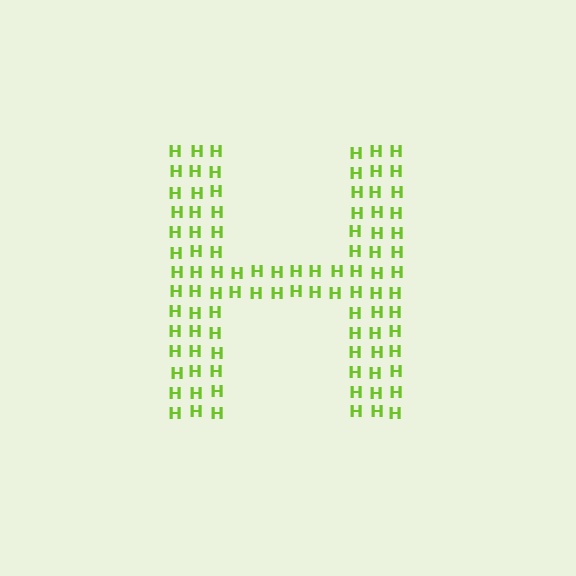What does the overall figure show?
The overall figure shows the letter H.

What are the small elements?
The small elements are letter H's.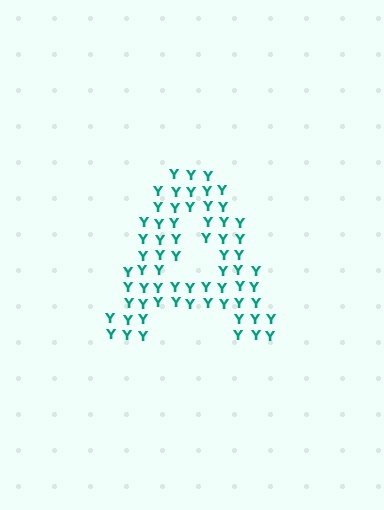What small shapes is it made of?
It is made of small letter Y's.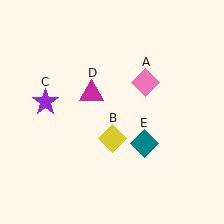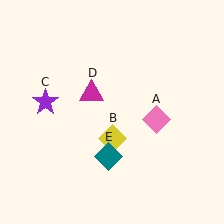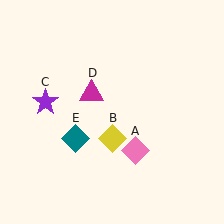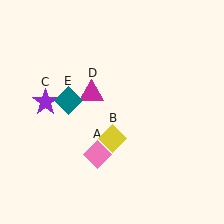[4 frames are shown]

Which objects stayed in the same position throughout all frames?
Yellow diamond (object B) and purple star (object C) and magenta triangle (object D) remained stationary.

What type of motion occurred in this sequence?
The pink diamond (object A), teal diamond (object E) rotated clockwise around the center of the scene.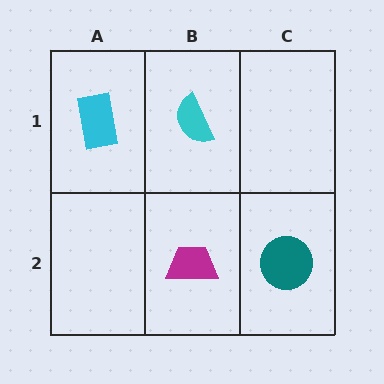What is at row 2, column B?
A magenta trapezoid.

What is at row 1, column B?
A cyan semicircle.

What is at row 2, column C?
A teal circle.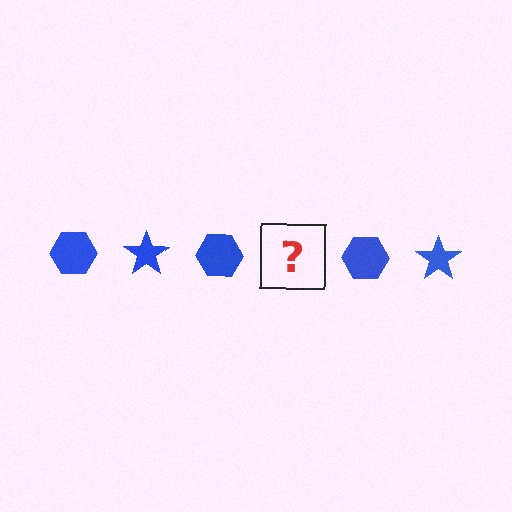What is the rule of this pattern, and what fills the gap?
The rule is that the pattern cycles through hexagon, star shapes in blue. The gap should be filled with a blue star.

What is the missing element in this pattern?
The missing element is a blue star.